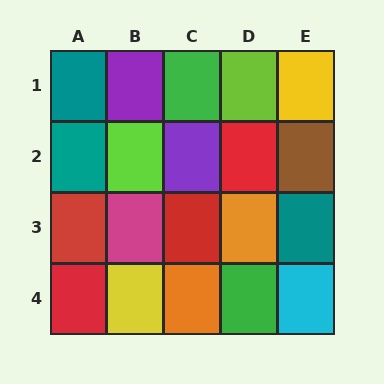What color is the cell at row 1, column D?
Lime.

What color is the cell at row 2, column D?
Red.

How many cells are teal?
3 cells are teal.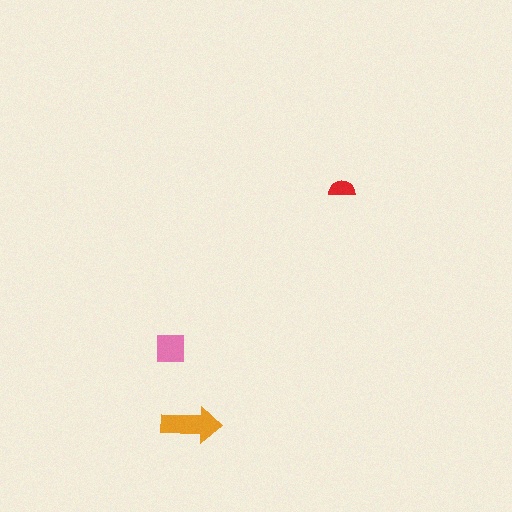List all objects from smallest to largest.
The red semicircle, the pink square, the orange arrow.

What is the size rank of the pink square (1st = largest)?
2nd.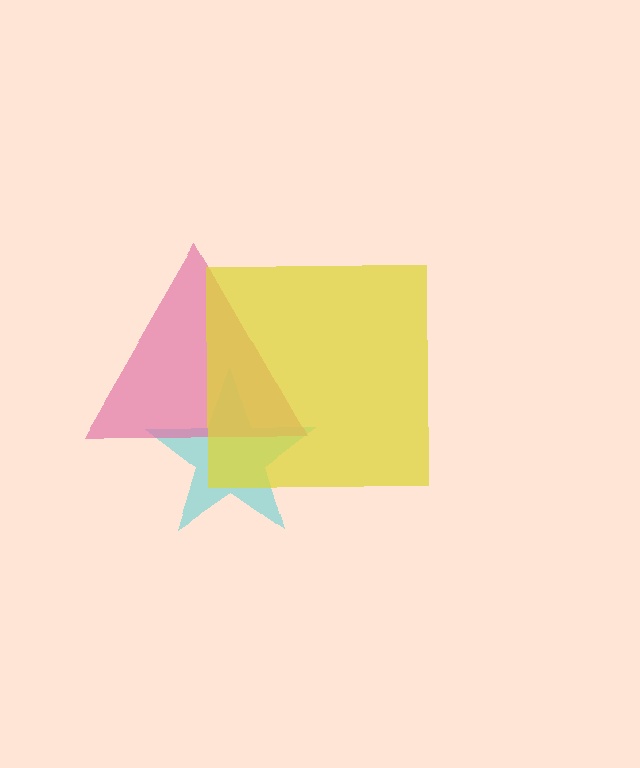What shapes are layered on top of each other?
The layered shapes are: a cyan star, a pink triangle, a yellow square.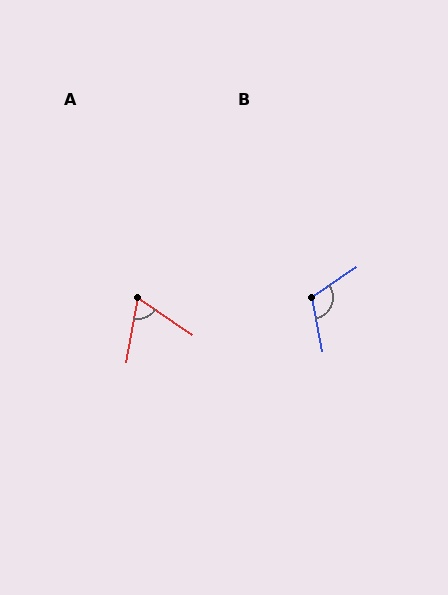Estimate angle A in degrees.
Approximately 66 degrees.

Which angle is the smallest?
A, at approximately 66 degrees.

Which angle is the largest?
B, at approximately 114 degrees.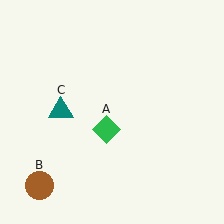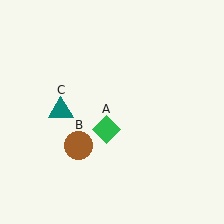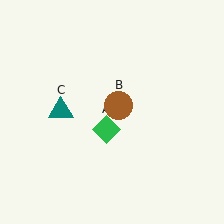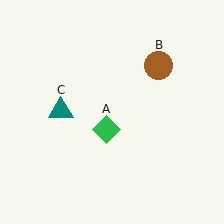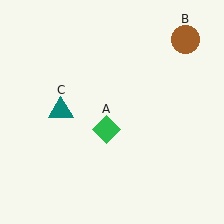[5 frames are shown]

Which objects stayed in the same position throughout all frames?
Green diamond (object A) and teal triangle (object C) remained stationary.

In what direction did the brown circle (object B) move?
The brown circle (object B) moved up and to the right.